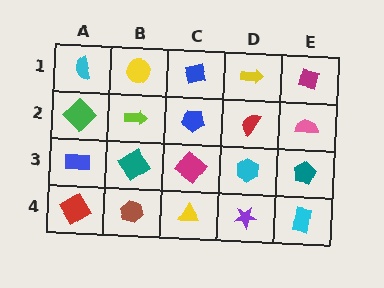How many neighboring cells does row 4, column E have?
2.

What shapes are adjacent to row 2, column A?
A cyan semicircle (row 1, column A), a blue rectangle (row 3, column A), a lime arrow (row 2, column B).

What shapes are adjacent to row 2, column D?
A yellow arrow (row 1, column D), a cyan hexagon (row 3, column D), a blue pentagon (row 2, column C), a pink semicircle (row 2, column E).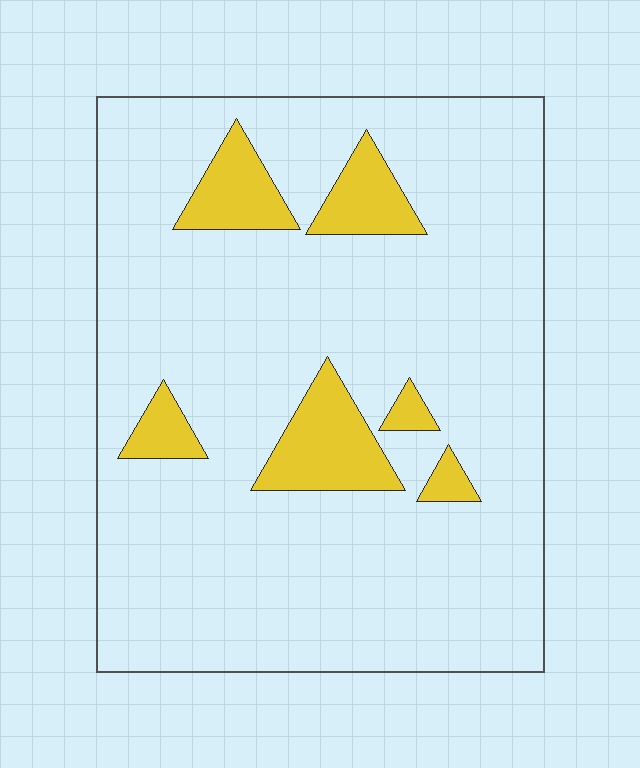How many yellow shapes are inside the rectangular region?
6.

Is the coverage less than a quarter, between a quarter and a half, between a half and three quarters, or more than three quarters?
Less than a quarter.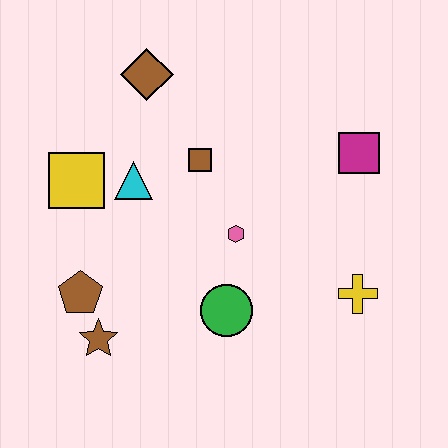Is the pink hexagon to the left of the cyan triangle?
No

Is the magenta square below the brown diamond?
Yes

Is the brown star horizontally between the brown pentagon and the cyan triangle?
Yes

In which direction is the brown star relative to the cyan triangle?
The brown star is below the cyan triangle.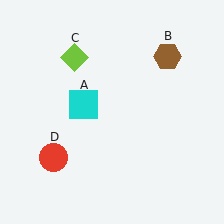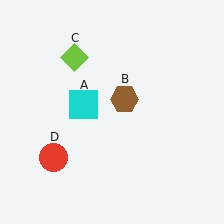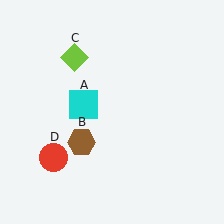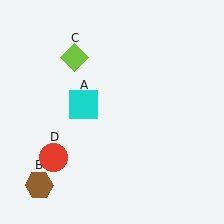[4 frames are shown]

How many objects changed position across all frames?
1 object changed position: brown hexagon (object B).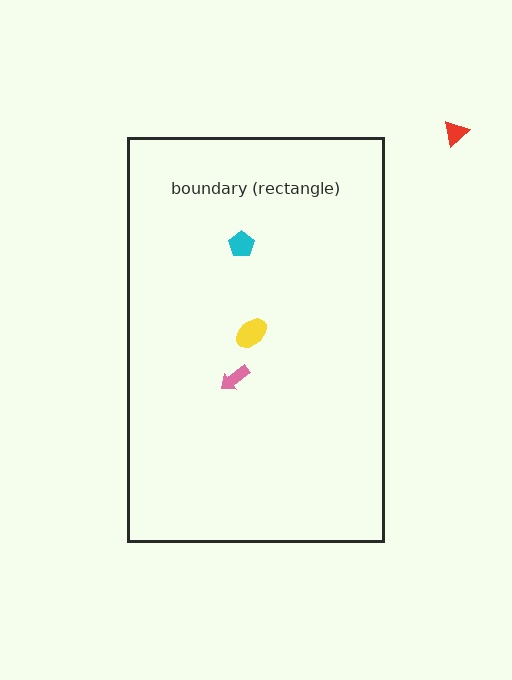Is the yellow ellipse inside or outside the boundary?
Inside.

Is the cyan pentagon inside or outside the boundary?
Inside.